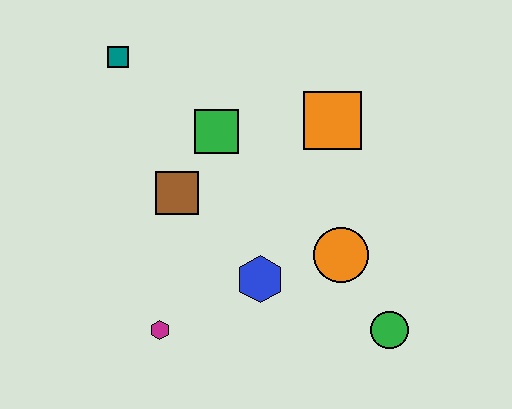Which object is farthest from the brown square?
The green circle is farthest from the brown square.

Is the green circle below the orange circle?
Yes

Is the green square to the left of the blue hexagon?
Yes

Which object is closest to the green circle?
The orange circle is closest to the green circle.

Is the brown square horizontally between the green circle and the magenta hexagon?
Yes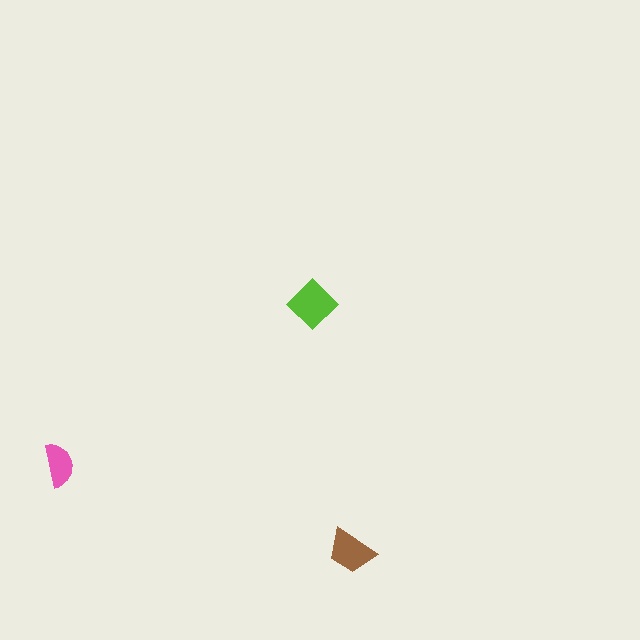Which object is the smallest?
The pink semicircle.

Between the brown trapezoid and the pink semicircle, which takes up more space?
The brown trapezoid.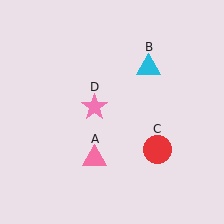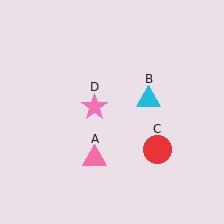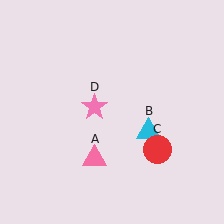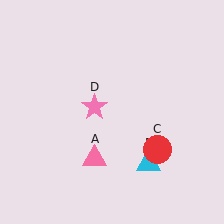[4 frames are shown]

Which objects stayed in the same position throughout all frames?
Pink triangle (object A) and red circle (object C) and pink star (object D) remained stationary.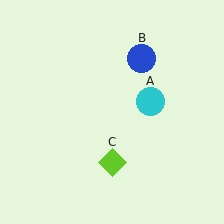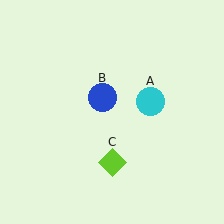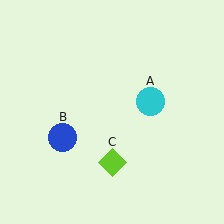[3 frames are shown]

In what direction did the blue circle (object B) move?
The blue circle (object B) moved down and to the left.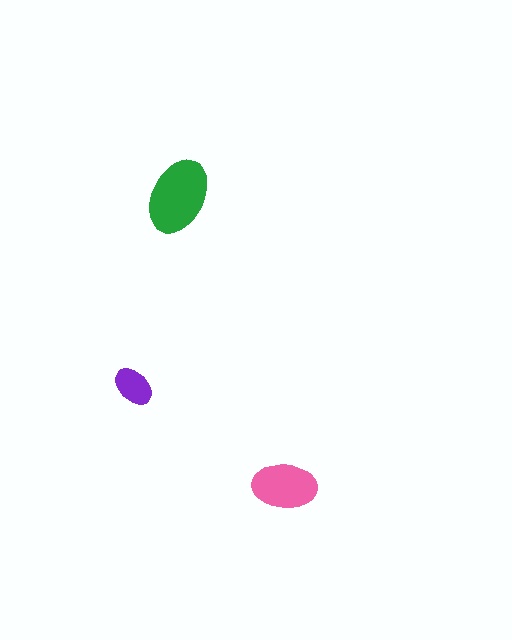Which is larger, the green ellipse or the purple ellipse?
The green one.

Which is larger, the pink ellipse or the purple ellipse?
The pink one.